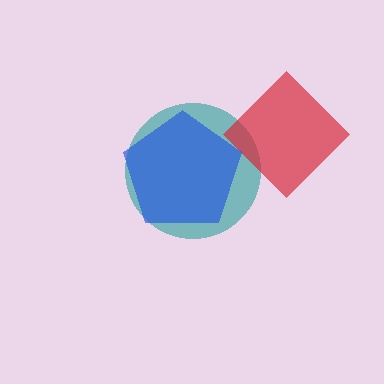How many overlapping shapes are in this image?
There are 3 overlapping shapes in the image.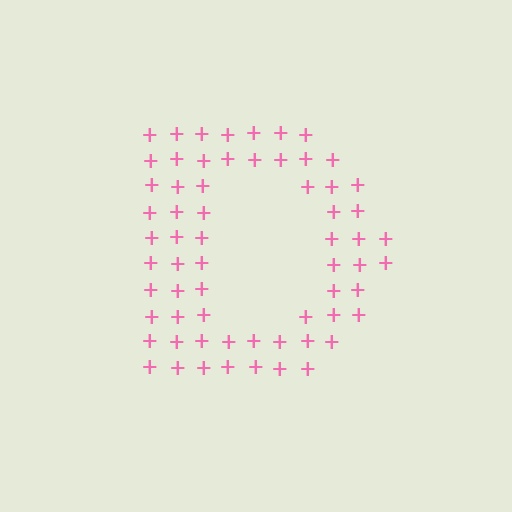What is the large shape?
The large shape is the letter D.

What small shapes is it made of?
It is made of small plus signs.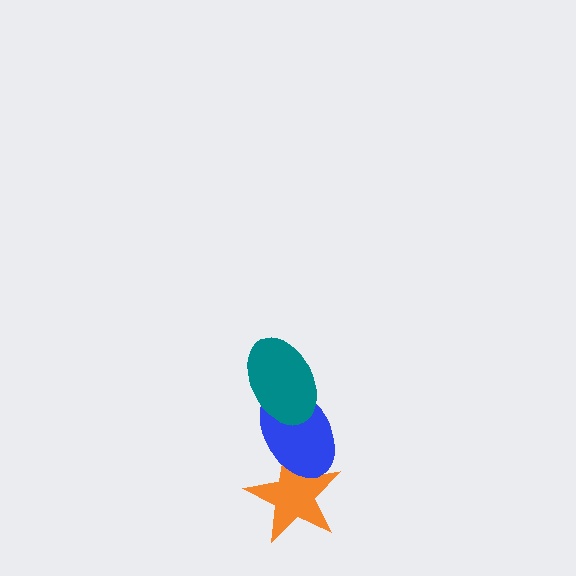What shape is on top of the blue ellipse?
The teal ellipse is on top of the blue ellipse.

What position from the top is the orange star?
The orange star is 3rd from the top.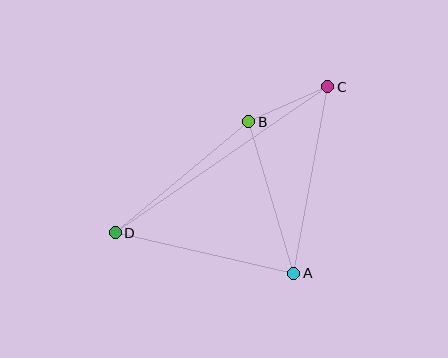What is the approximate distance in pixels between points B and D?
The distance between B and D is approximately 174 pixels.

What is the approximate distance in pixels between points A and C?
The distance between A and C is approximately 190 pixels.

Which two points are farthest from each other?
Points C and D are farthest from each other.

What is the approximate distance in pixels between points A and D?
The distance between A and D is approximately 183 pixels.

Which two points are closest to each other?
Points B and C are closest to each other.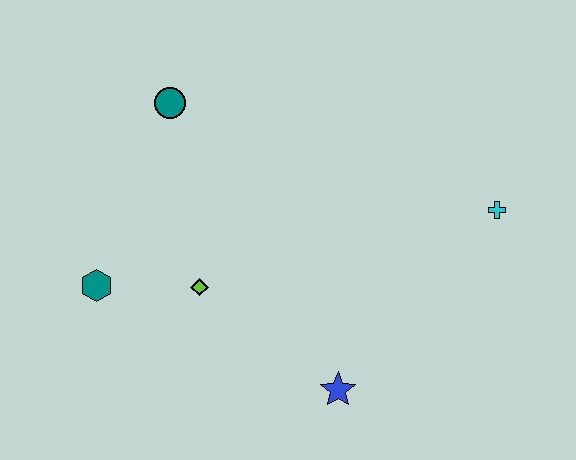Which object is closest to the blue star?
The lime diamond is closest to the blue star.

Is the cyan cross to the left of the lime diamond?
No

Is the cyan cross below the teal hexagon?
No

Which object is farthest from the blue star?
The teal circle is farthest from the blue star.